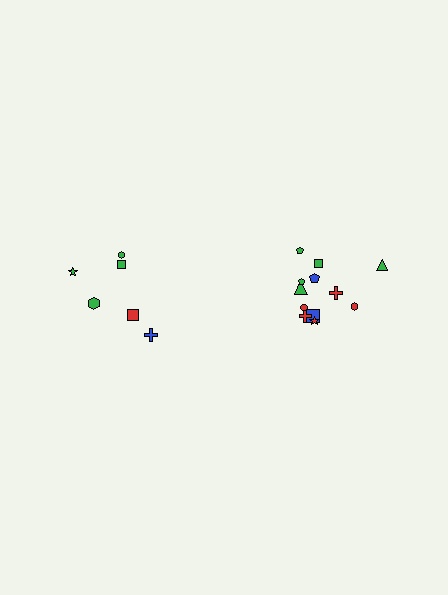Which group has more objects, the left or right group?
The right group.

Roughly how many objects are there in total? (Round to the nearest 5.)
Roughly 20 objects in total.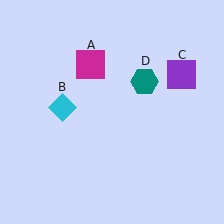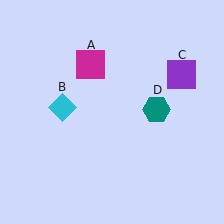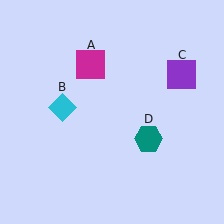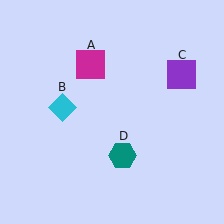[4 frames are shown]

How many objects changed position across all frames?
1 object changed position: teal hexagon (object D).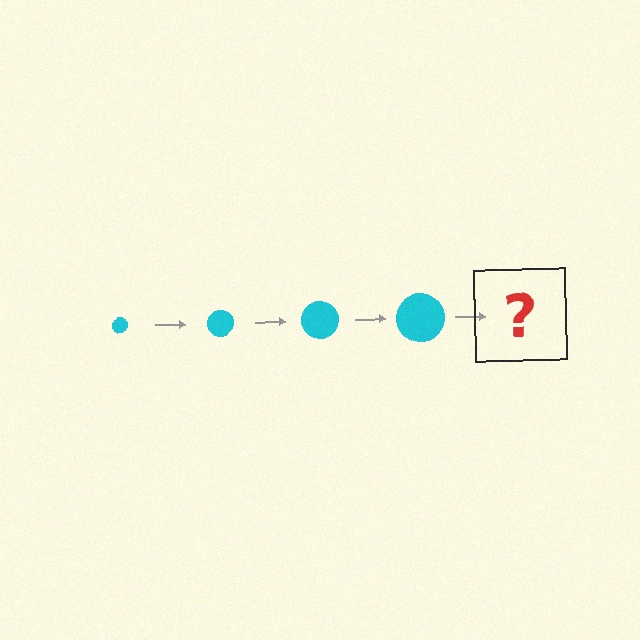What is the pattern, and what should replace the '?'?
The pattern is that the circle gets progressively larger each step. The '?' should be a cyan circle, larger than the previous one.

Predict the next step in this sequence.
The next step is a cyan circle, larger than the previous one.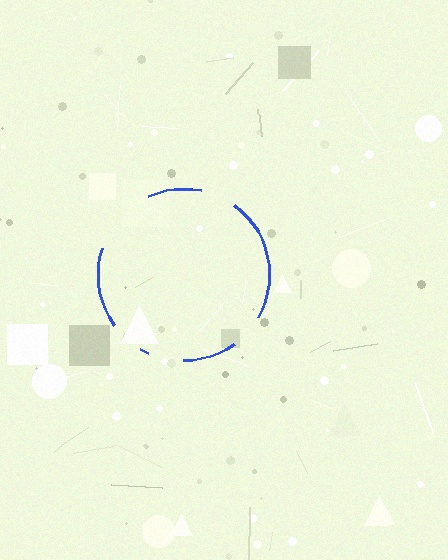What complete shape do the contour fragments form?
The contour fragments form a circle.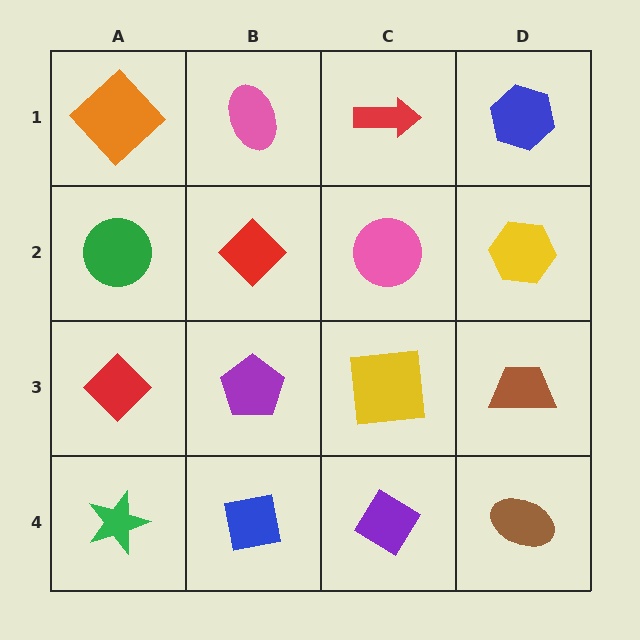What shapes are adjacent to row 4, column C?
A yellow square (row 3, column C), a blue square (row 4, column B), a brown ellipse (row 4, column D).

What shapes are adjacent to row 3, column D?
A yellow hexagon (row 2, column D), a brown ellipse (row 4, column D), a yellow square (row 3, column C).